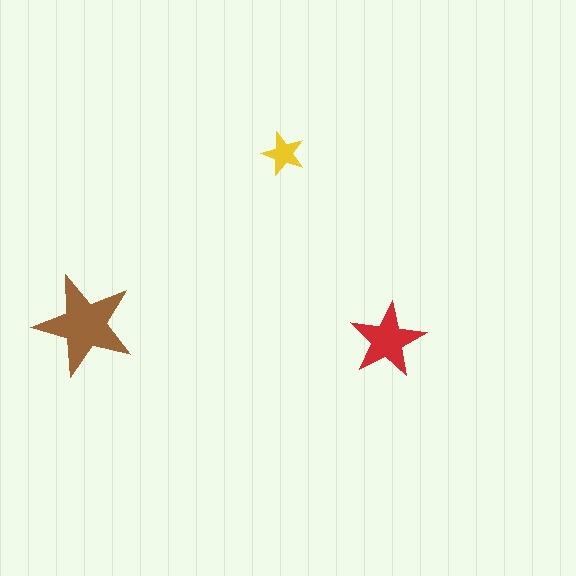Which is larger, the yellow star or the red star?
The red one.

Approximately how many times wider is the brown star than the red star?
About 1.5 times wider.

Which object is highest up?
The yellow star is topmost.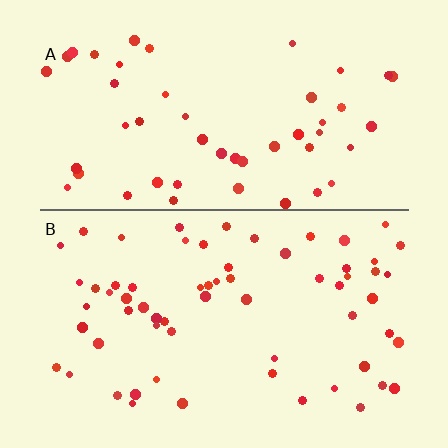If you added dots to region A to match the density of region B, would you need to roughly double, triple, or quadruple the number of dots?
Approximately double.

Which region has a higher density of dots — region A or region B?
B (the bottom).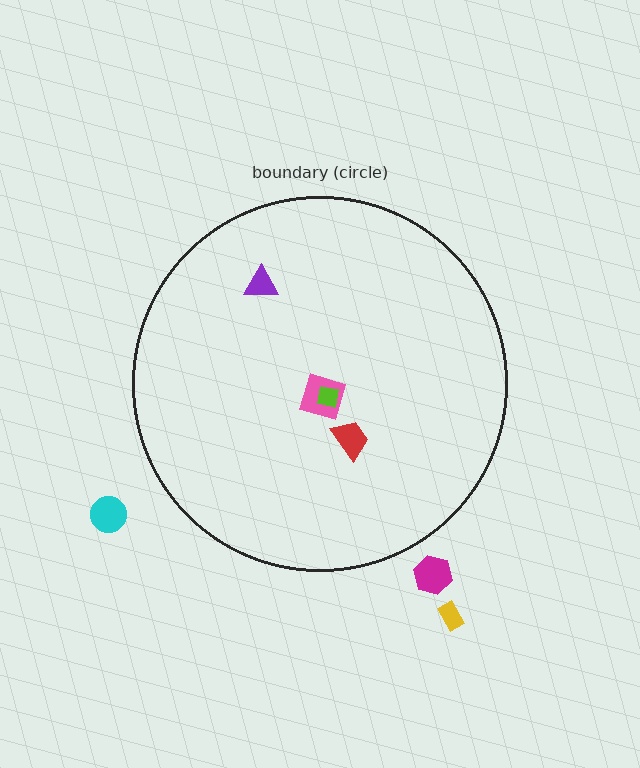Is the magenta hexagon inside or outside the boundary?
Outside.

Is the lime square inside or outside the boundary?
Inside.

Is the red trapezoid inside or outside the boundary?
Inside.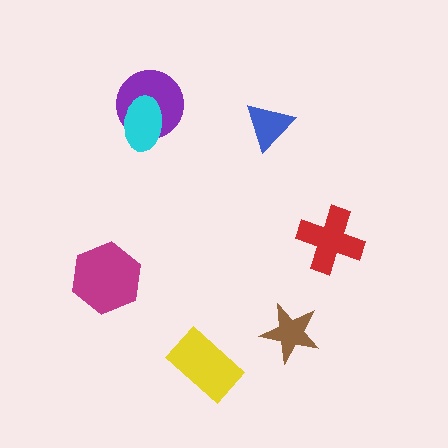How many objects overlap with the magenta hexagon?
0 objects overlap with the magenta hexagon.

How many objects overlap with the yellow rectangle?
0 objects overlap with the yellow rectangle.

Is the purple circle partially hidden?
Yes, it is partially covered by another shape.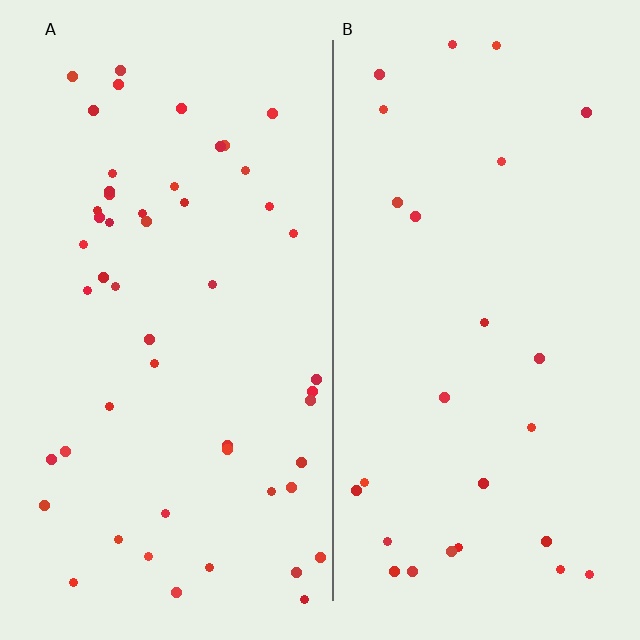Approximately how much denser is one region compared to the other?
Approximately 1.9× — region A over region B.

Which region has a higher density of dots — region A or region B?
A (the left).